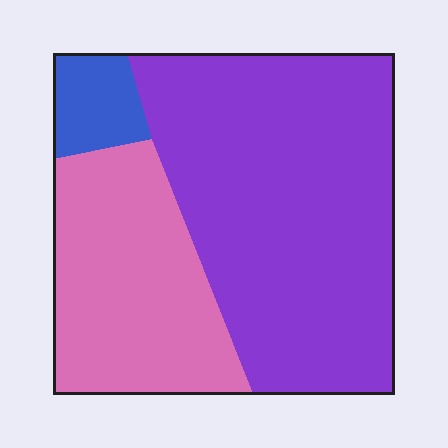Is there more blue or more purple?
Purple.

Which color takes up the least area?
Blue, at roughly 5%.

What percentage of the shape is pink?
Pink covers roughly 30% of the shape.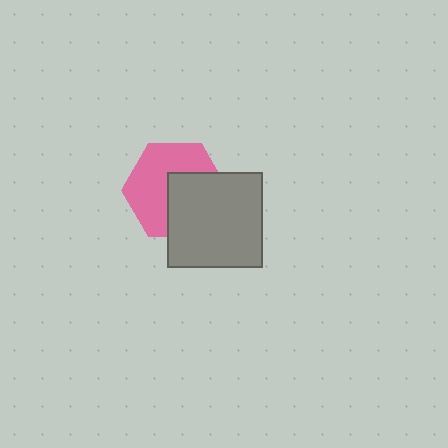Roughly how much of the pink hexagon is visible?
About half of it is visible (roughly 56%).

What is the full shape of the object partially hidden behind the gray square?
The partially hidden object is a pink hexagon.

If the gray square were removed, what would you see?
You would see the complete pink hexagon.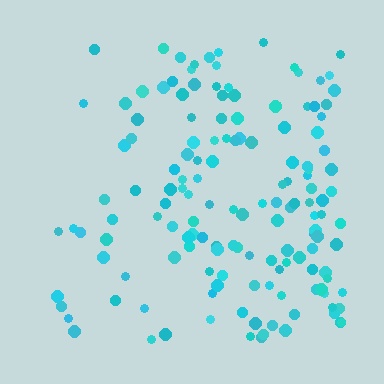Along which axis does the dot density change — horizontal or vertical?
Horizontal.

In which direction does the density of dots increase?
From left to right, with the right side densest.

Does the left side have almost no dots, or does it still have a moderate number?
Still a moderate number, just noticeably fewer than the right.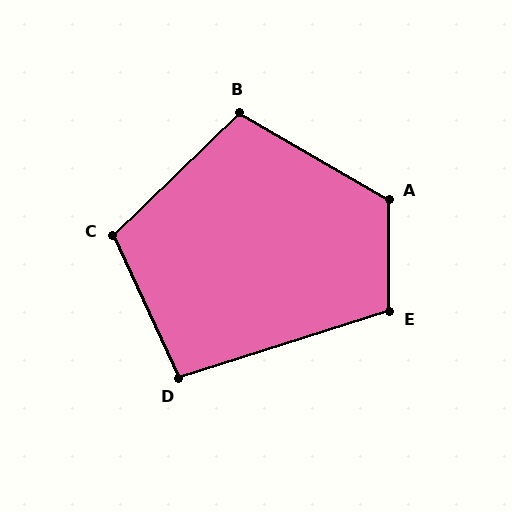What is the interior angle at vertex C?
Approximately 109 degrees (obtuse).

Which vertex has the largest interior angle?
A, at approximately 120 degrees.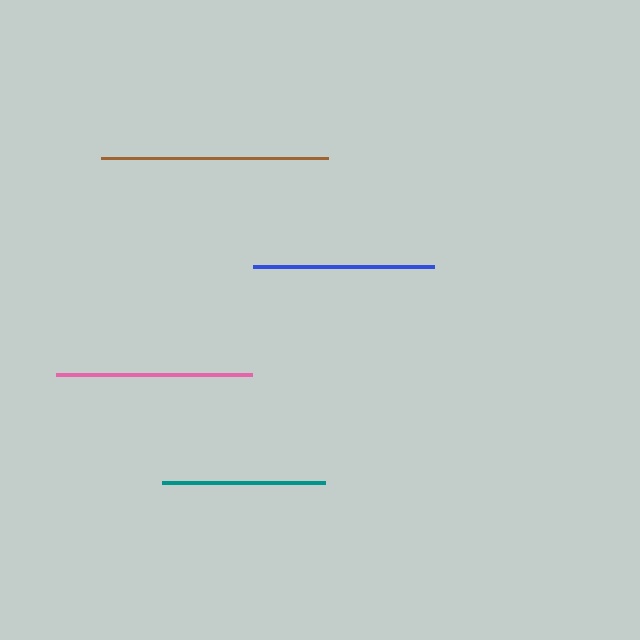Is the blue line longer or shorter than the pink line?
The pink line is longer than the blue line.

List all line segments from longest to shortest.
From longest to shortest: brown, pink, blue, teal.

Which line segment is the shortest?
The teal line is the shortest at approximately 163 pixels.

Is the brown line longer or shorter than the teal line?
The brown line is longer than the teal line.